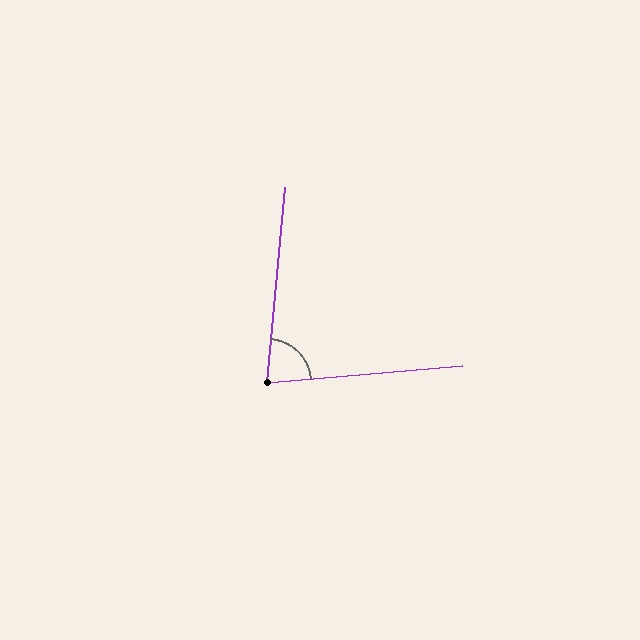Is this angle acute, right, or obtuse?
It is acute.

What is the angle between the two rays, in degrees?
Approximately 79 degrees.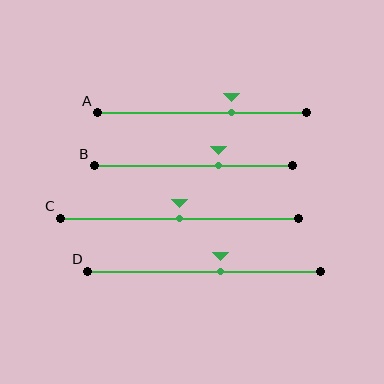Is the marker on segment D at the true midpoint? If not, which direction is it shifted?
No, the marker on segment D is shifted to the right by about 7% of the segment length.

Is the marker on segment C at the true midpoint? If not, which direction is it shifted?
Yes, the marker on segment C is at the true midpoint.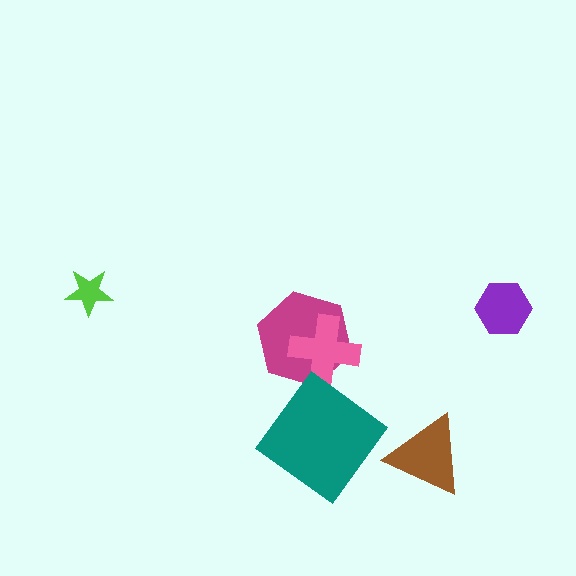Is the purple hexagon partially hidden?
No, no other shape covers it.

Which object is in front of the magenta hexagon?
The pink cross is in front of the magenta hexagon.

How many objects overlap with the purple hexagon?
0 objects overlap with the purple hexagon.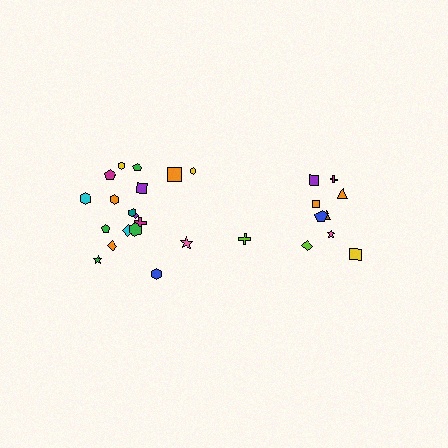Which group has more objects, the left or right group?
The left group.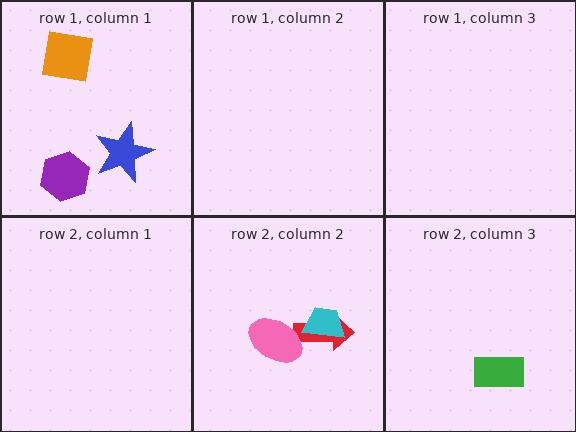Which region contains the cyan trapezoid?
The row 2, column 2 region.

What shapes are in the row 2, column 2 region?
The red arrow, the cyan trapezoid, the pink ellipse.